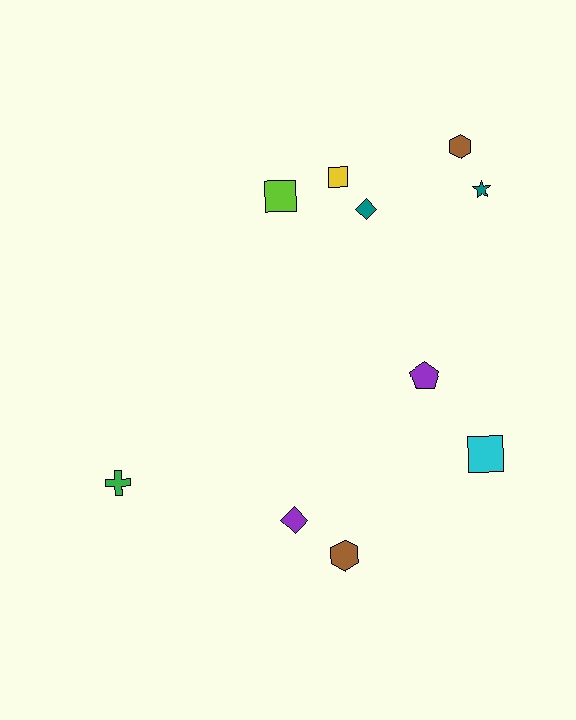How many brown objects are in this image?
There are 2 brown objects.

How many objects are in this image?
There are 10 objects.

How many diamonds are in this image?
There are 2 diamonds.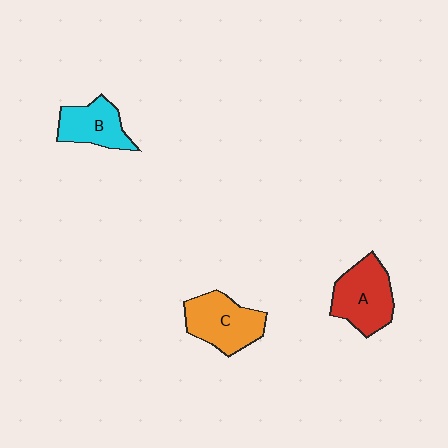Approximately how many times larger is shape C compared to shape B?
Approximately 1.3 times.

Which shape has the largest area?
Shape A (red).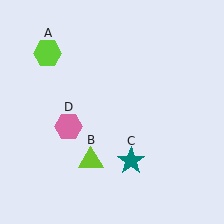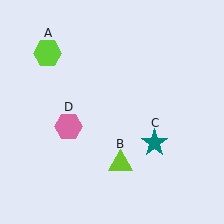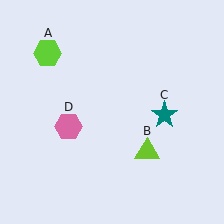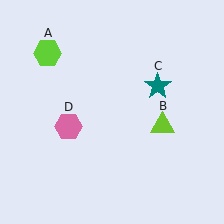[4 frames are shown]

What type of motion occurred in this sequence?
The lime triangle (object B), teal star (object C) rotated counterclockwise around the center of the scene.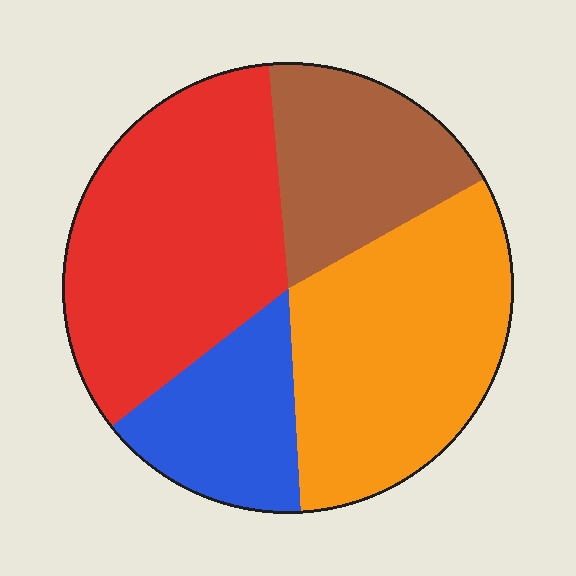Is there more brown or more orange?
Orange.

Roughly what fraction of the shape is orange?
Orange takes up about one third (1/3) of the shape.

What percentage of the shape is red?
Red covers roughly 35% of the shape.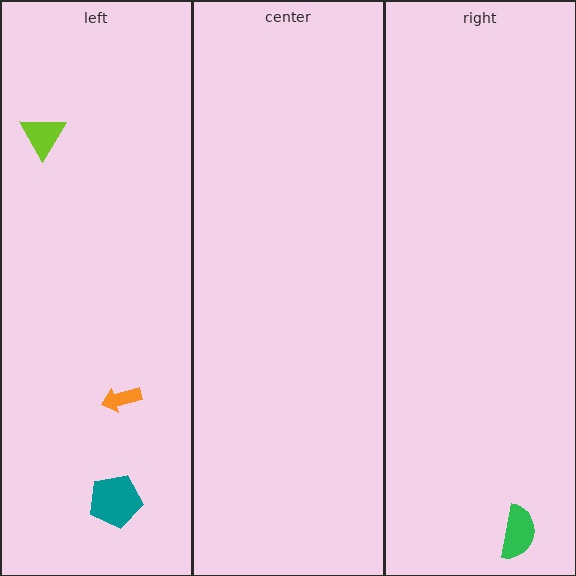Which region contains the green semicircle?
The right region.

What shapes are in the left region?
The teal pentagon, the lime triangle, the orange arrow.